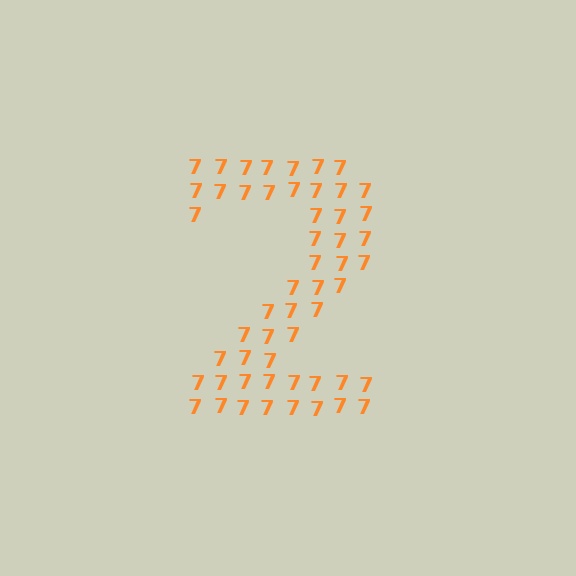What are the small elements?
The small elements are digit 7's.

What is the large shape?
The large shape is the digit 2.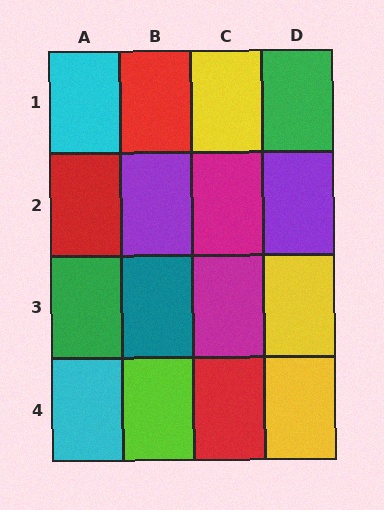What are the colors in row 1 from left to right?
Cyan, red, yellow, green.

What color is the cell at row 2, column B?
Purple.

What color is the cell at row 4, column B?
Lime.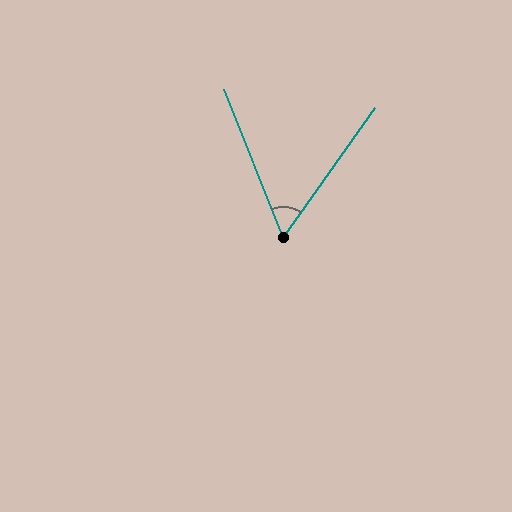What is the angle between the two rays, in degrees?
Approximately 57 degrees.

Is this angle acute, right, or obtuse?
It is acute.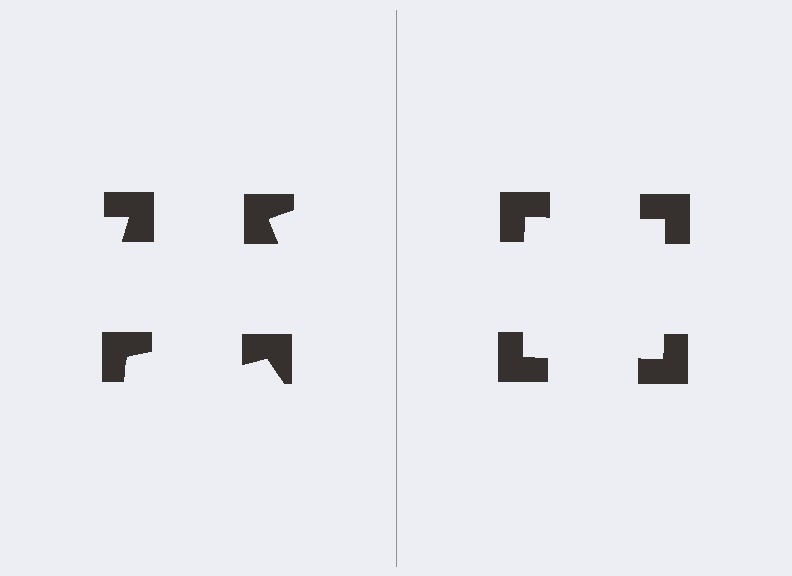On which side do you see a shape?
An illusory square appears on the right side. On the left side the wedge cuts are rotated, so no coherent shape forms.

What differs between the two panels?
The notched squares are positioned identically on both sides; only the wedge orientations differ. On the right they align to a square; on the left they are misaligned.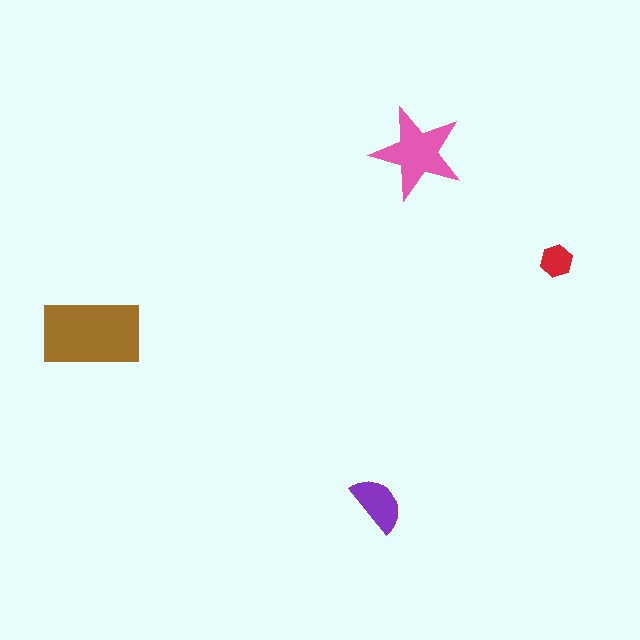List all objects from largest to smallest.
The brown rectangle, the pink star, the purple semicircle, the red hexagon.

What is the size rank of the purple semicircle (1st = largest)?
3rd.